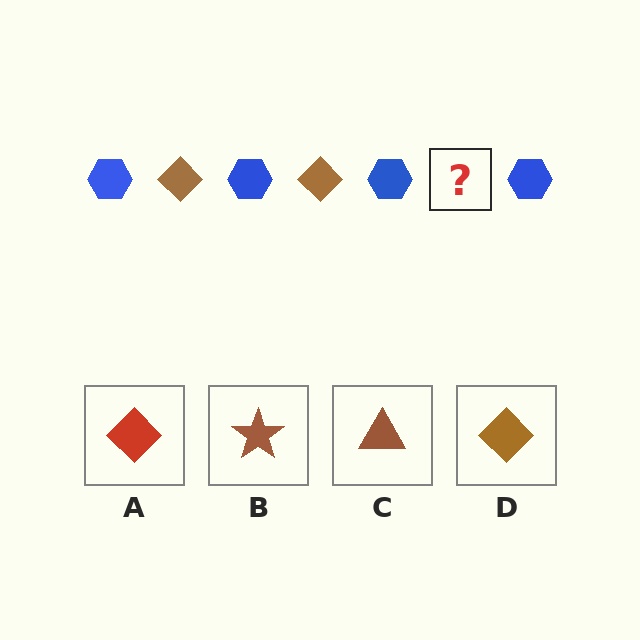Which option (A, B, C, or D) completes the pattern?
D.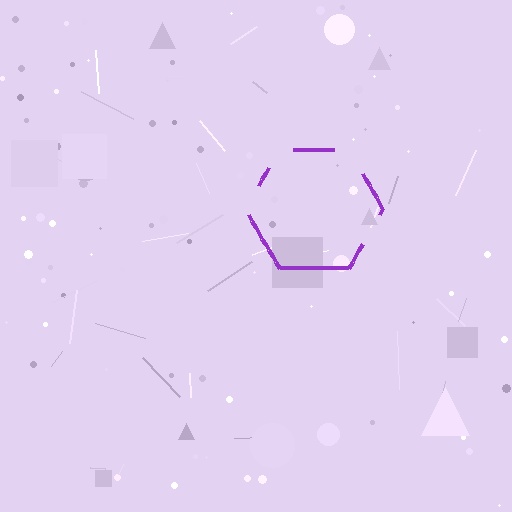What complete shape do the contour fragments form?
The contour fragments form a hexagon.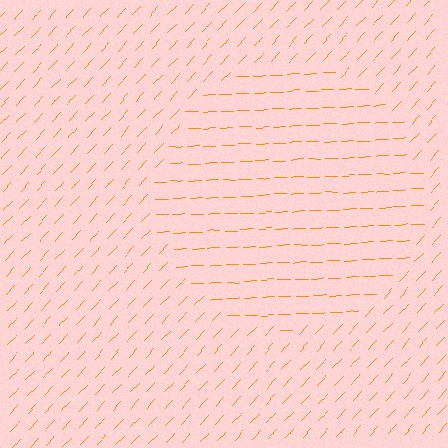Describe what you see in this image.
The image is filled with small orange line segments. A circle region in the image has lines oriented differently from the surrounding lines, creating a visible texture boundary.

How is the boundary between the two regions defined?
The boundary is defined purely by a change in line orientation (approximately 45 degrees difference). All lines are the same color and thickness.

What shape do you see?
I see a circle.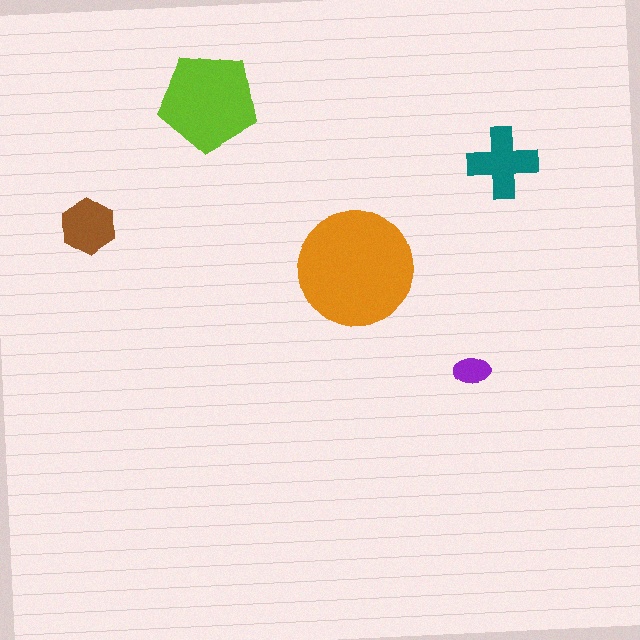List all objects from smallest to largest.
The purple ellipse, the brown hexagon, the teal cross, the lime pentagon, the orange circle.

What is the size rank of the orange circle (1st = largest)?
1st.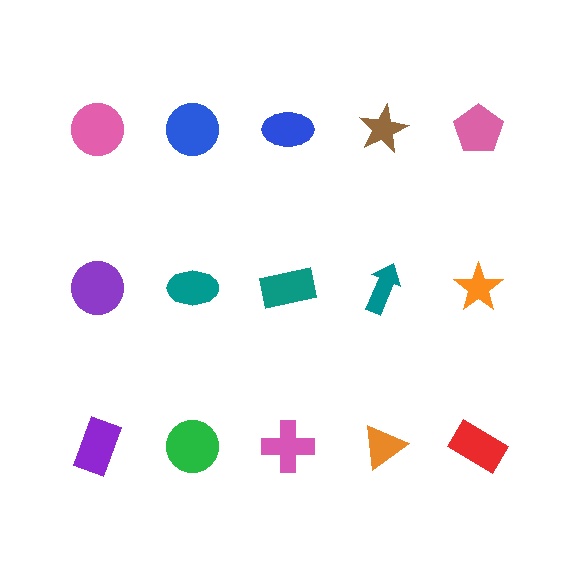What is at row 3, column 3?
A pink cross.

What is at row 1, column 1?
A pink circle.